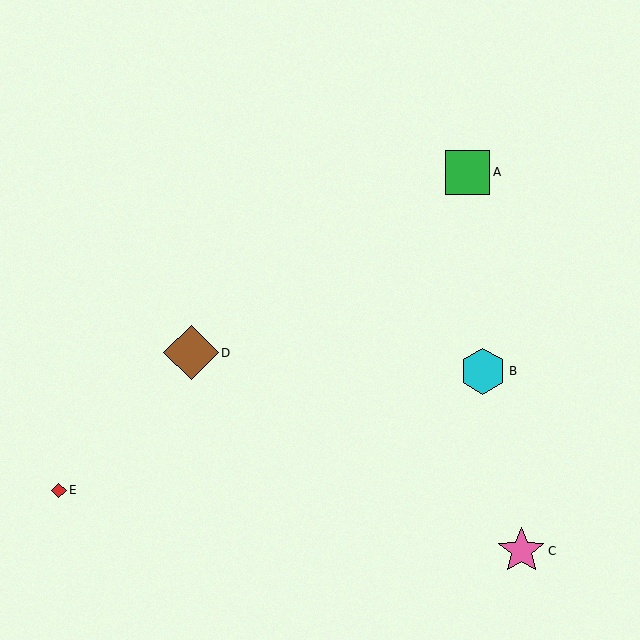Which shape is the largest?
The brown diamond (labeled D) is the largest.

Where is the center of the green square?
The center of the green square is at (468, 172).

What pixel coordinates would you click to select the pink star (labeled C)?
Click at (521, 551) to select the pink star C.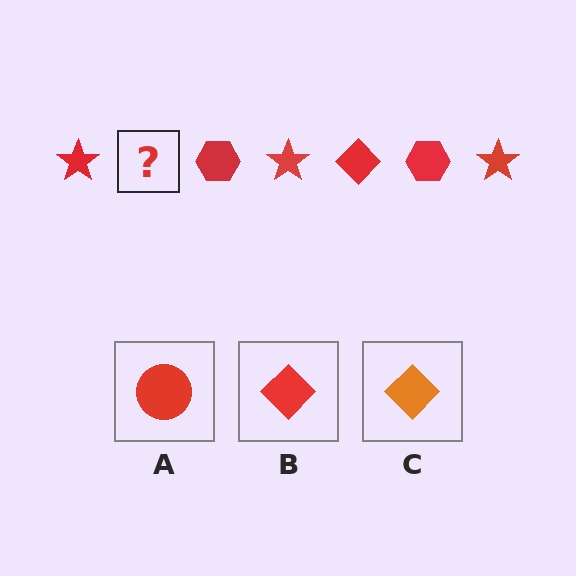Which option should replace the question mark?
Option B.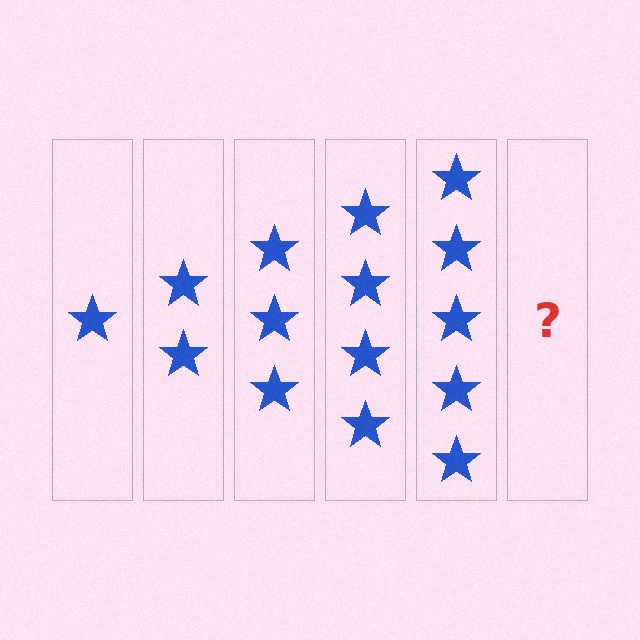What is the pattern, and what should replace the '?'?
The pattern is that each step adds one more star. The '?' should be 6 stars.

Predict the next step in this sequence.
The next step is 6 stars.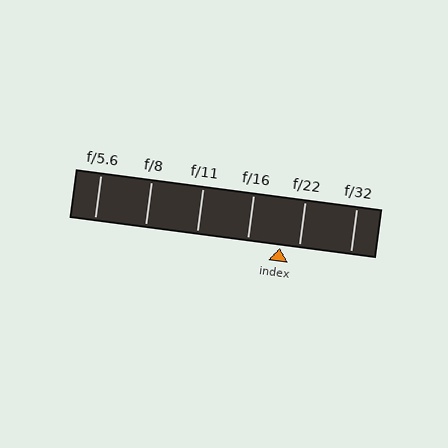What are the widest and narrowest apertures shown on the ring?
The widest aperture shown is f/5.6 and the narrowest is f/32.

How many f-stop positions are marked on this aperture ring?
There are 6 f-stop positions marked.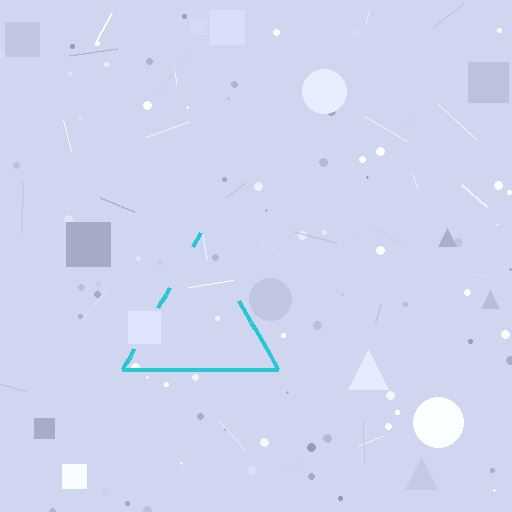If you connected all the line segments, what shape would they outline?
They would outline a triangle.